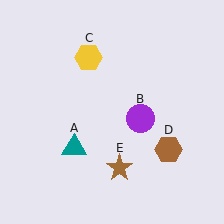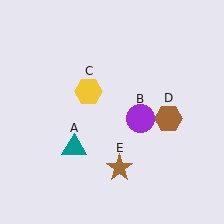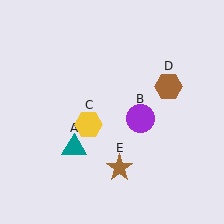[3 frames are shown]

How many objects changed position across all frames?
2 objects changed position: yellow hexagon (object C), brown hexagon (object D).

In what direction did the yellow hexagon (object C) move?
The yellow hexagon (object C) moved down.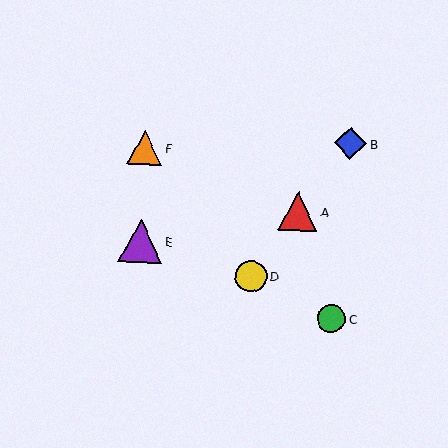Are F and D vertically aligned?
No, F is at x≈145 and D is at x≈251.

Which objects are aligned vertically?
Objects E, F are aligned vertically.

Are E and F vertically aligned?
Yes, both are at x≈140.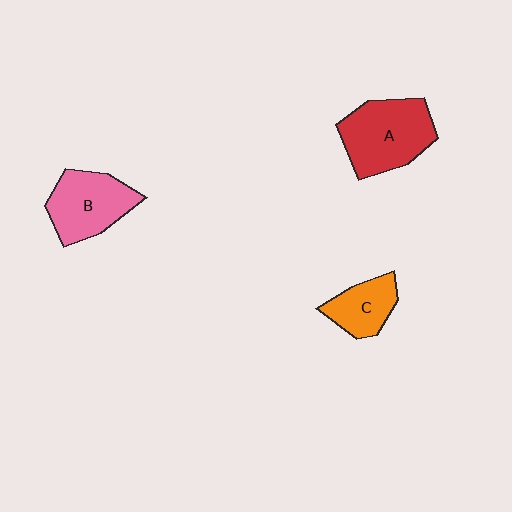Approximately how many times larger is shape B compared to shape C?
Approximately 1.5 times.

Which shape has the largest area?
Shape A (red).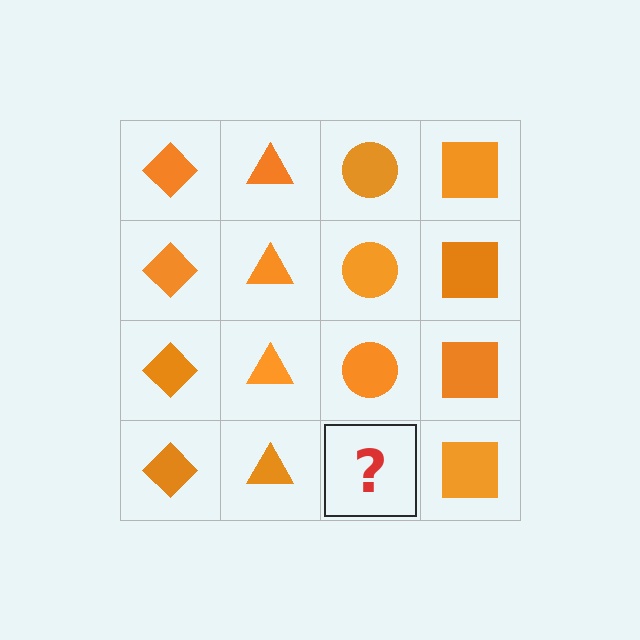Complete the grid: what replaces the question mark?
The question mark should be replaced with an orange circle.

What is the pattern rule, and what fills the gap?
The rule is that each column has a consistent shape. The gap should be filled with an orange circle.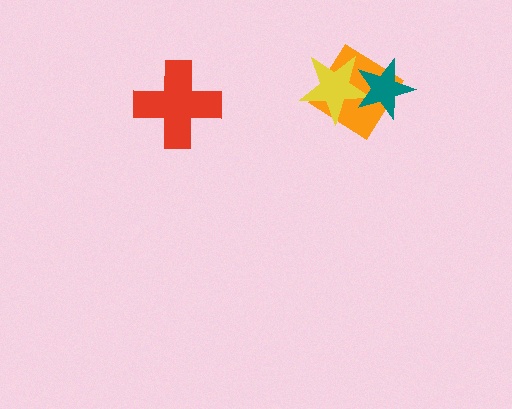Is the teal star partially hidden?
No, no other shape covers it.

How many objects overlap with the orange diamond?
2 objects overlap with the orange diamond.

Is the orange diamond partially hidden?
Yes, it is partially covered by another shape.